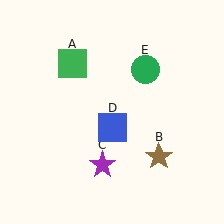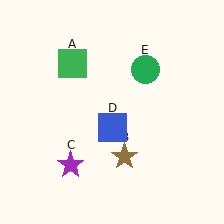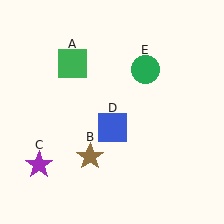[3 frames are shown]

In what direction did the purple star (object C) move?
The purple star (object C) moved left.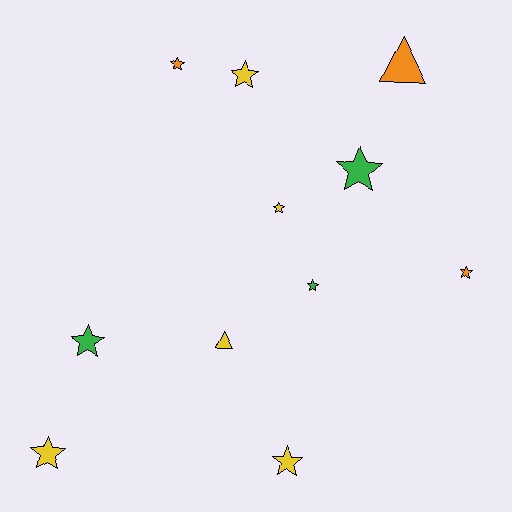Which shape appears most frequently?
Star, with 9 objects.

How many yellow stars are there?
There are 4 yellow stars.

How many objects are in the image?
There are 11 objects.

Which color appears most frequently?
Yellow, with 5 objects.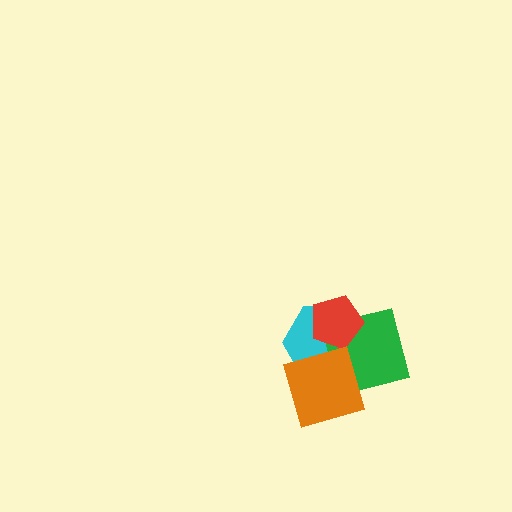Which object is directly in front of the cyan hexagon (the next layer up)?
The green square is directly in front of the cyan hexagon.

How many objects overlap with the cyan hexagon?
3 objects overlap with the cyan hexagon.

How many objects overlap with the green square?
3 objects overlap with the green square.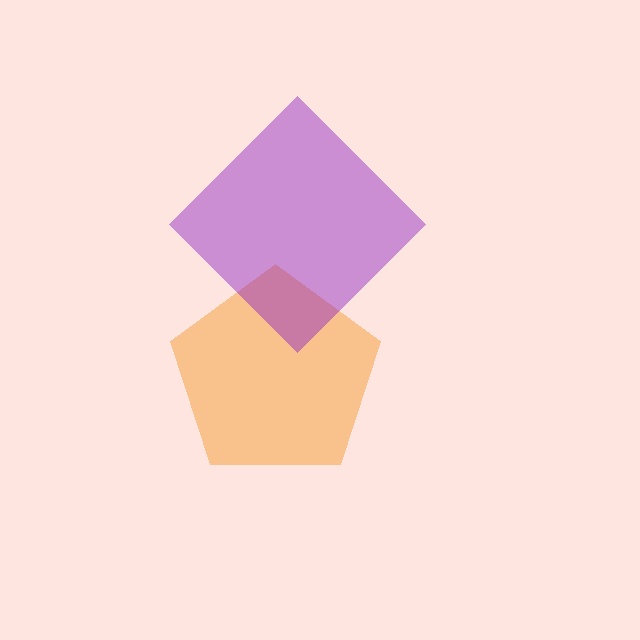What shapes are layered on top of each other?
The layered shapes are: an orange pentagon, a purple diamond.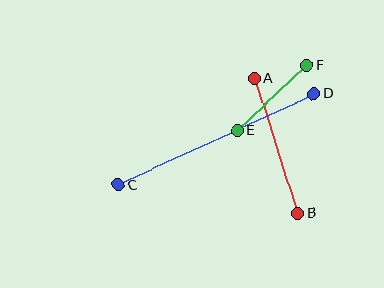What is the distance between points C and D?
The distance is approximately 216 pixels.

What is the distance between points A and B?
The distance is approximately 141 pixels.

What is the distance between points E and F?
The distance is approximately 96 pixels.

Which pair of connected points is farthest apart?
Points C and D are farthest apart.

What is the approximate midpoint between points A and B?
The midpoint is at approximately (276, 146) pixels.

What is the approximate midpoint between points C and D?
The midpoint is at approximately (216, 139) pixels.